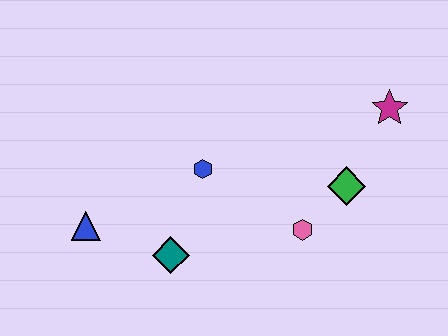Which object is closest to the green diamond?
The pink hexagon is closest to the green diamond.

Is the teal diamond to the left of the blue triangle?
No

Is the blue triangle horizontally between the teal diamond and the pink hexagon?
No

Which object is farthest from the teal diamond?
The magenta star is farthest from the teal diamond.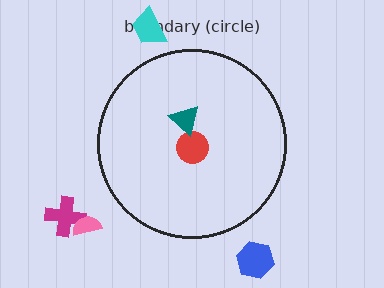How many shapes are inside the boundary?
2 inside, 4 outside.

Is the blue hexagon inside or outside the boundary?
Outside.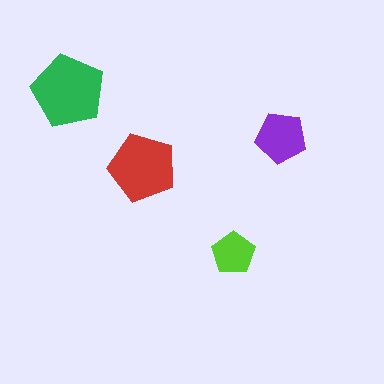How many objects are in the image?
There are 4 objects in the image.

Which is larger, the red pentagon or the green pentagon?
The green one.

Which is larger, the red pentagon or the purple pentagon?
The red one.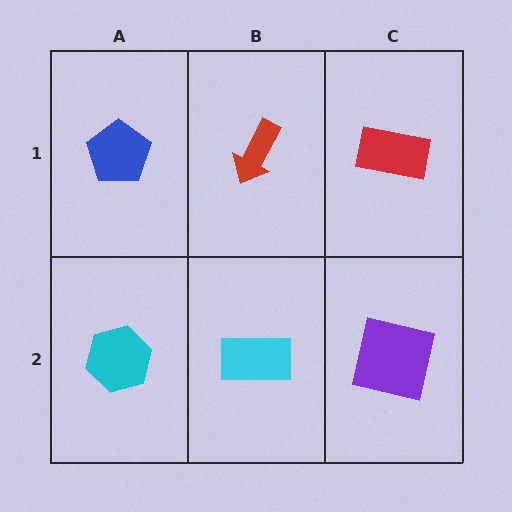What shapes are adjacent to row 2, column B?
A red arrow (row 1, column B), a cyan hexagon (row 2, column A), a purple square (row 2, column C).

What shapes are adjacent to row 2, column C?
A red rectangle (row 1, column C), a cyan rectangle (row 2, column B).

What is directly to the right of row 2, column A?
A cyan rectangle.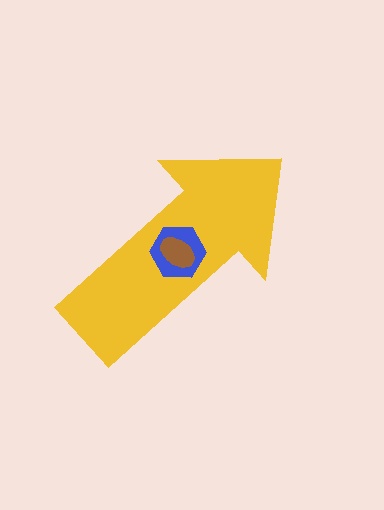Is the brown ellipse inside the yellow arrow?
Yes.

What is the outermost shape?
The yellow arrow.